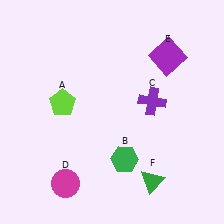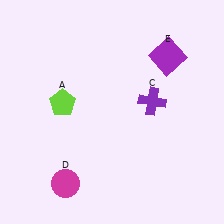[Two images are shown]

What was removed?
The green triangle (F), the green hexagon (B) were removed in Image 2.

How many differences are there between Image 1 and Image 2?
There are 2 differences between the two images.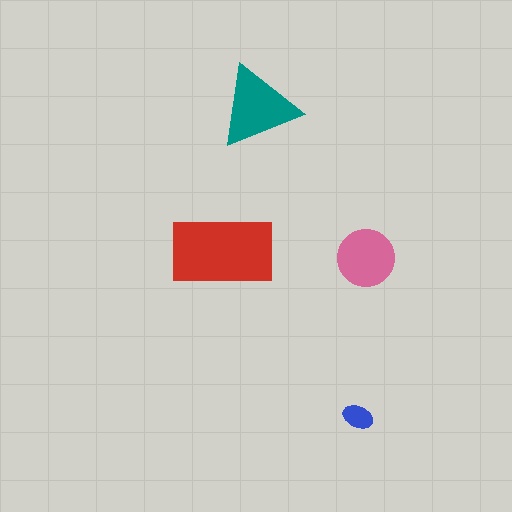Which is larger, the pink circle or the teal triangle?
The teal triangle.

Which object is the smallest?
The blue ellipse.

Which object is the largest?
The red rectangle.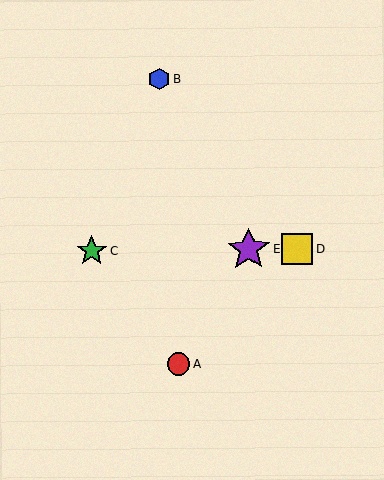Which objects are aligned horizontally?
Objects C, D, E are aligned horizontally.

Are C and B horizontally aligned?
No, C is at y≈251 and B is at y≈79.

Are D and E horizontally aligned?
Yes, both are at y≈249.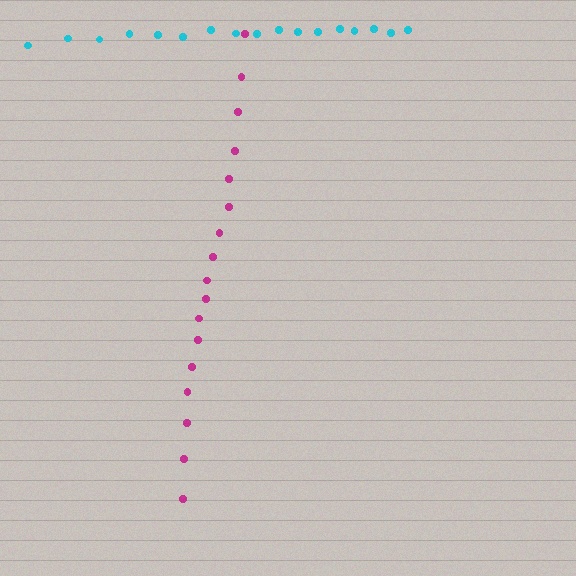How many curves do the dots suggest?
There are 2 distinct paths.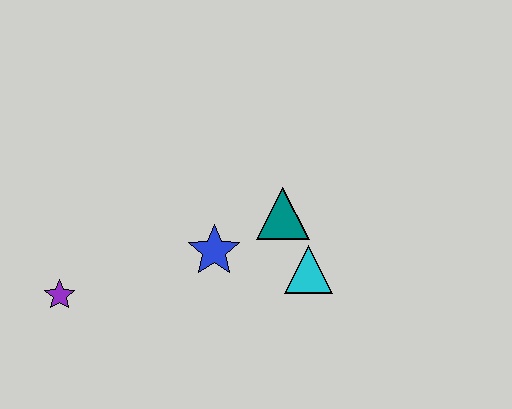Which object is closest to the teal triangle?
The cyan triangle is closest to the teal triangle.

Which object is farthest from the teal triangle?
The purple star is farthest from the teal triangle.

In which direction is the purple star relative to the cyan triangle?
The purple star is to the left of the cyan triangle.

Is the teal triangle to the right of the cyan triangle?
No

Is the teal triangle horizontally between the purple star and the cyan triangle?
Yes